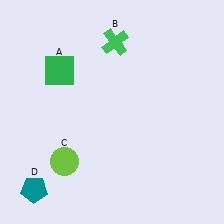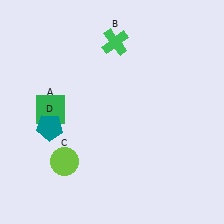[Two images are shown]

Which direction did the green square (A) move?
The green square (A) moved down.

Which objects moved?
The objects that moved are: the green square (A), the teal pentagon (D).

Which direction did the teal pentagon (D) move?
The teal pentagon (D) moved up.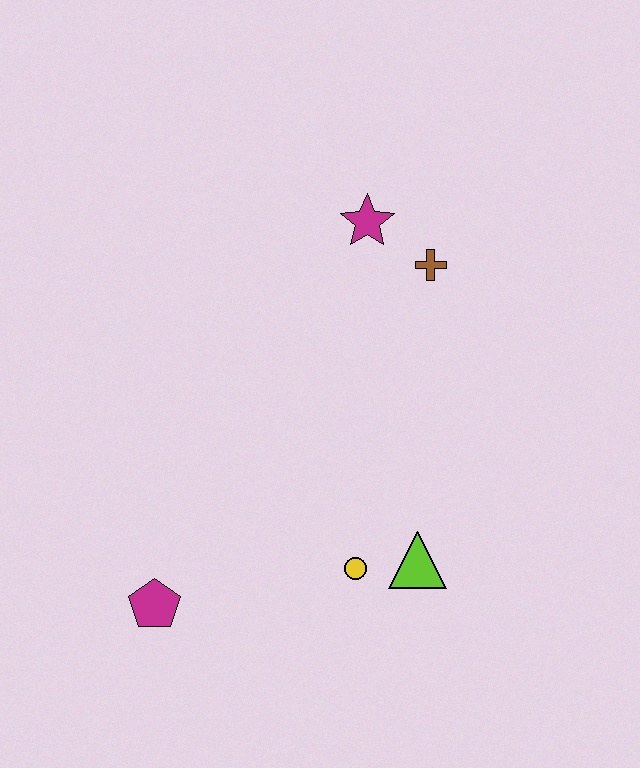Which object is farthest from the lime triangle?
The magenta star is farthest from the lime triangle.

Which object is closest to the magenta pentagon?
The yellow circle is closest to the magenta pentagon.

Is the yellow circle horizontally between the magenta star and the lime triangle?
No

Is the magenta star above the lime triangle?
Yes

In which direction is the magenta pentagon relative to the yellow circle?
The magenta pentagon is to the left of the yellow circle.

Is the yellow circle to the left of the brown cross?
Yes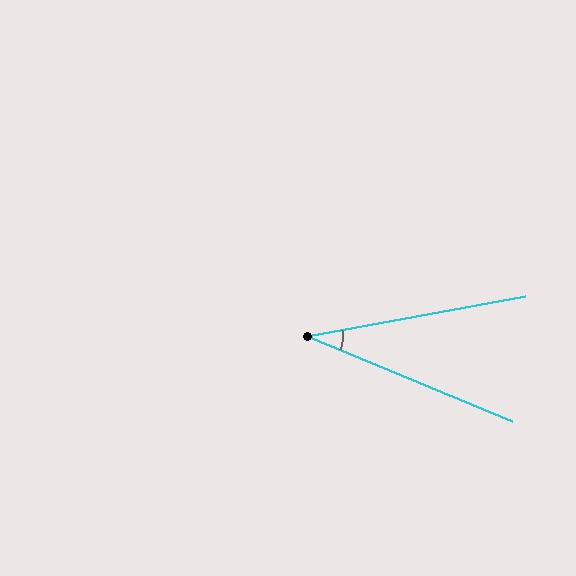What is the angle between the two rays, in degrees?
Approximately 33 degrees.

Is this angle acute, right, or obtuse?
It is acute.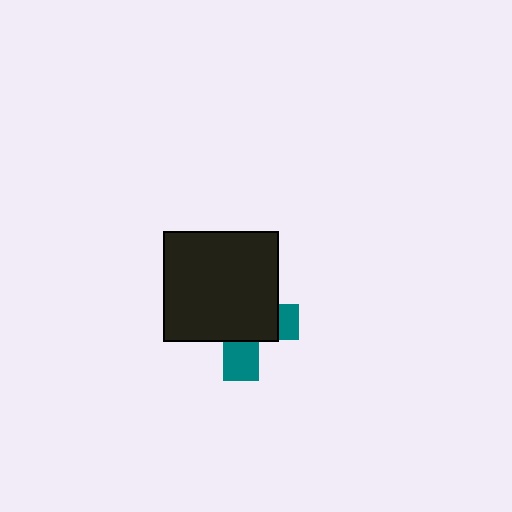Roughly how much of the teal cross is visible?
A small part of it is visible (roughly 30%).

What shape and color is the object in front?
The object in front is a black rectangle.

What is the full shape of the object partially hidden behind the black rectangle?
The partially hidden object is a teal cross.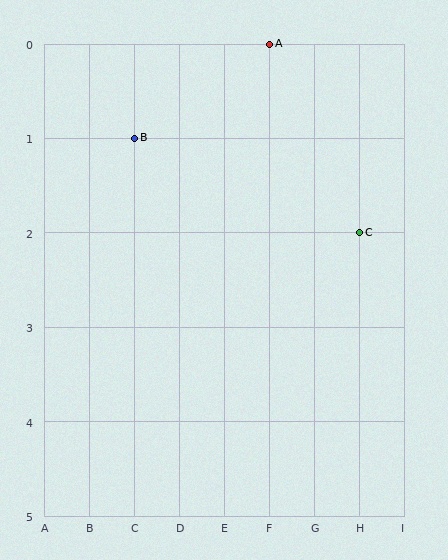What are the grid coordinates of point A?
Point A is at grid coordinates (F, 0).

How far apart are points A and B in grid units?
Points A and B are 3 columns and 1 row apart (about 3.2 grid units diagonally).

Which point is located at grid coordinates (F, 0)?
Point A is at (F, 0).